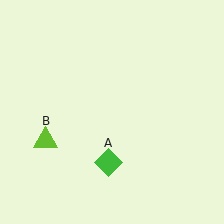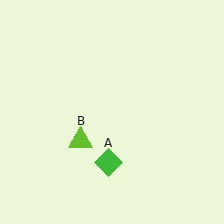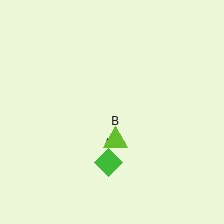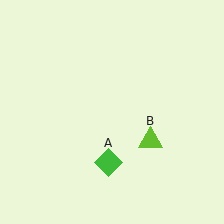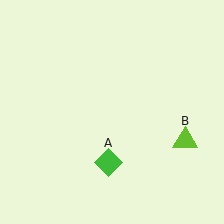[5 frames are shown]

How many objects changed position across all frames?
1 object changed position: lime triangle (object B).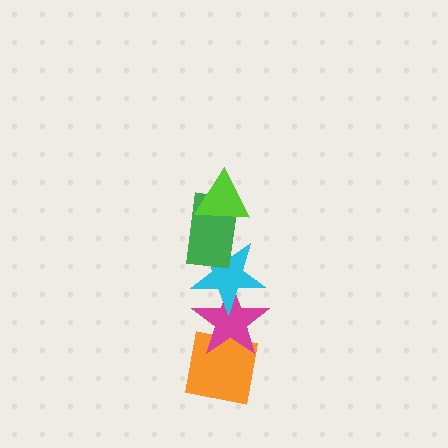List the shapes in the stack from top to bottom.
From top to bottom: the lime triangle, the green rectangle, the cyan star, the magenta star, the orange square.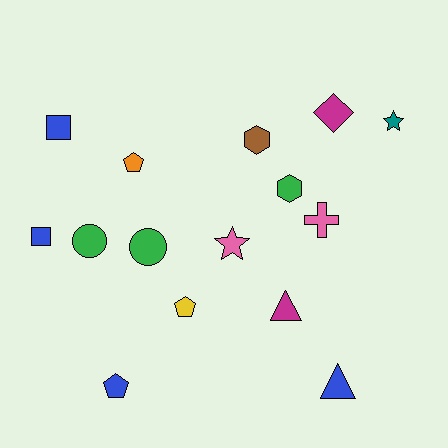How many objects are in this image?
There are 15 objects.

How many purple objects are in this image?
There are no purple objects.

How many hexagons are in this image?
There are 2 hexagons.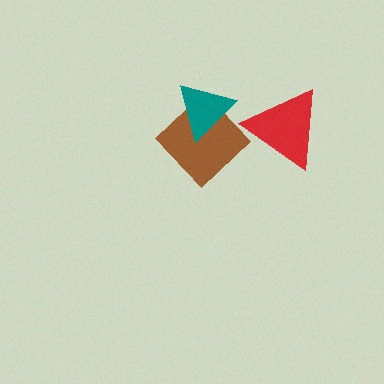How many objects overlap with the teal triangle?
1 object overlaps with the teal triangle.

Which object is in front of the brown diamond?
The teal triangle is in front of the brown diamond.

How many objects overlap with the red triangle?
0 objects overlap with the red triangle.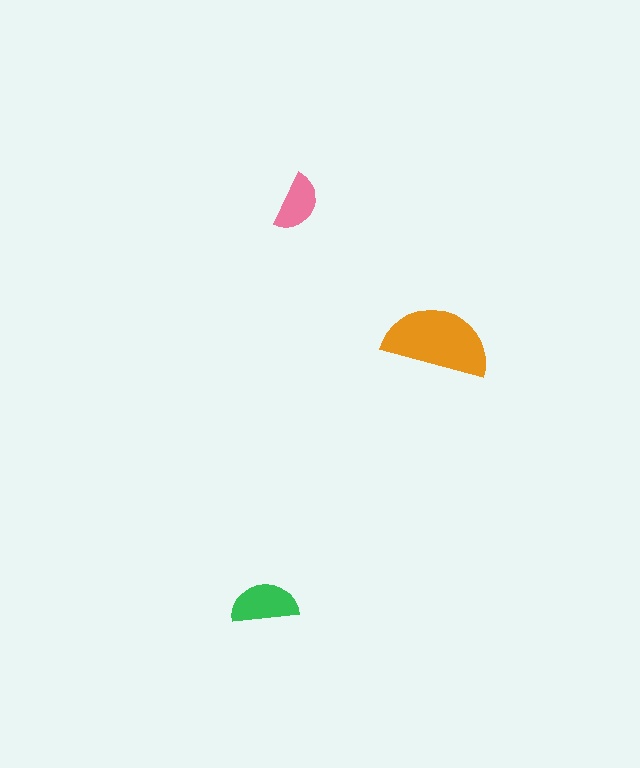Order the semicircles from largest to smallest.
the orange one, the green one, the pink one.